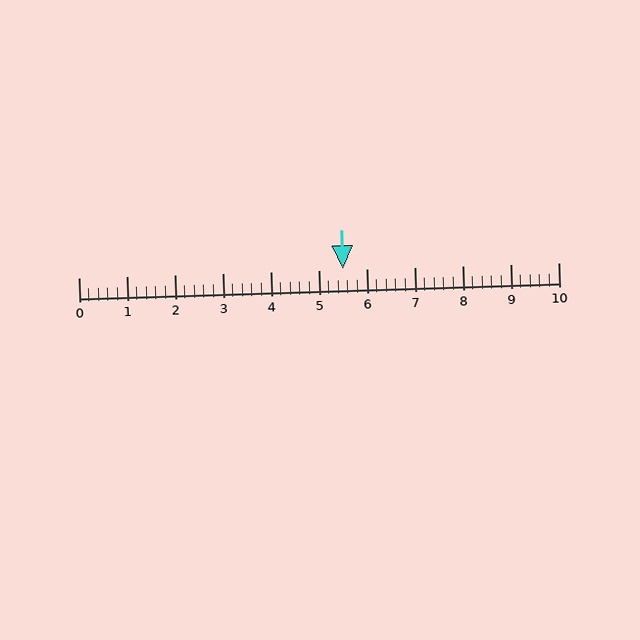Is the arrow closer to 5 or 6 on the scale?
The arrow is closer to 6.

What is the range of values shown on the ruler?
The ruler shows values from 0 to 10.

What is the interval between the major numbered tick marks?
The major tick marks are spaced 1 units apart.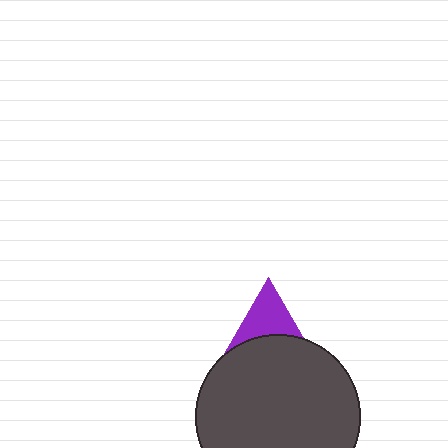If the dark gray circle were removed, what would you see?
You would see the complete purple triangle.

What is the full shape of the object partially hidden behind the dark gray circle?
The partially hidden object is a purple triangle.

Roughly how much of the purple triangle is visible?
About half of it is visible (roughly 49%).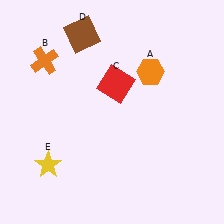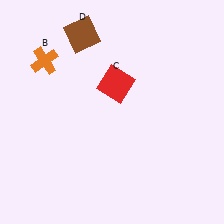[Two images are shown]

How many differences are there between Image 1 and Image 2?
There are 2 differences between the two images.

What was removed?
The yellow star (E), the orange hexagon (A) were removed in Image 2.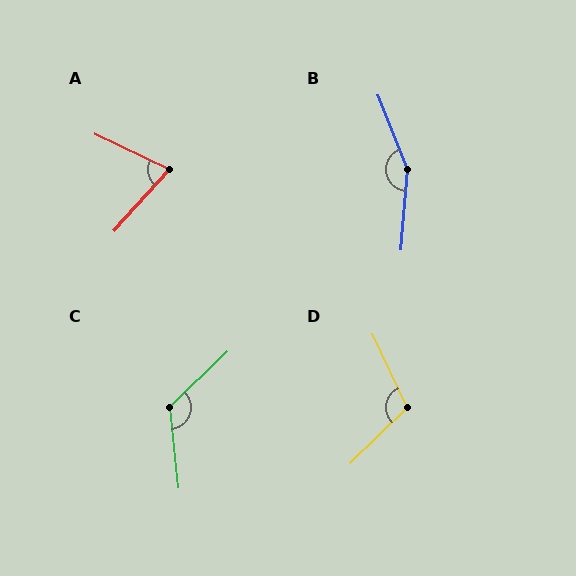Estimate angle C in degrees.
Approximately 128 degrees.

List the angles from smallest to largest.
A (74°), D (109°), C (128°), B (154°).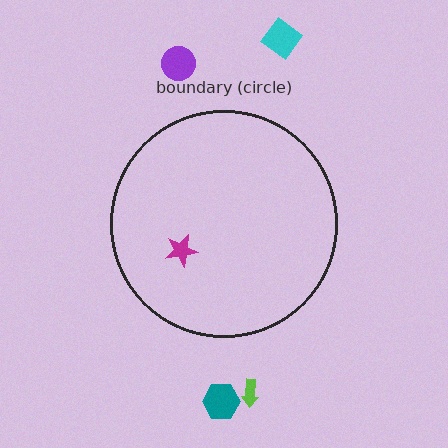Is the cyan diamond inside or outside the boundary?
Outside.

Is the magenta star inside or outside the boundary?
Inside.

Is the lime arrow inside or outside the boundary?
Outside.